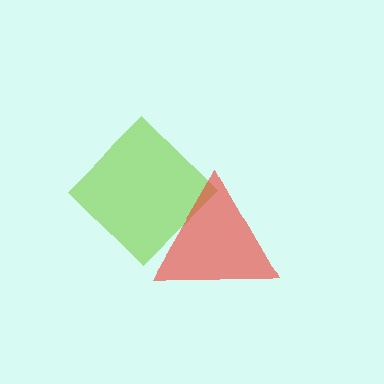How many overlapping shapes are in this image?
There are 2 overlapping shapes in the image.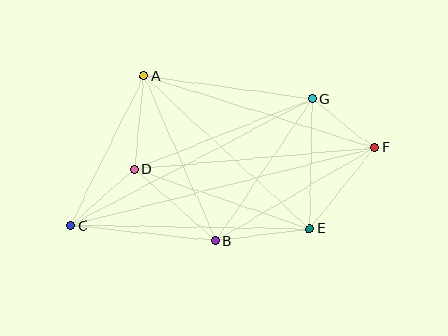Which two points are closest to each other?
Points F and G are closest to each other.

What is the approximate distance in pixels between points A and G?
The distance between A and G is approximately 169 pixels.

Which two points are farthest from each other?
Points C and F are farthest from each other.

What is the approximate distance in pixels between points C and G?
The distance between C and G is approximately 272 pixels.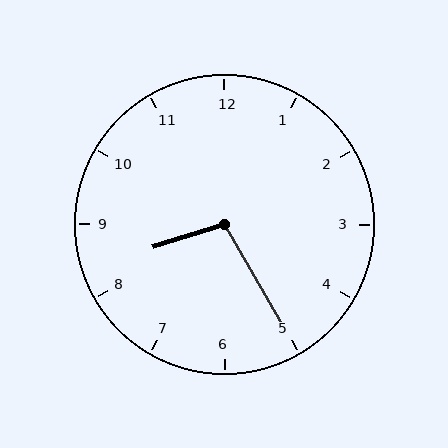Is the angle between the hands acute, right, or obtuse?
It is obtuse.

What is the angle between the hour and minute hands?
Approximately 102 degrees.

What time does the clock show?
8:25.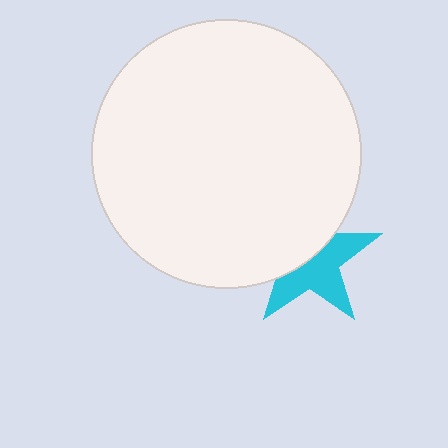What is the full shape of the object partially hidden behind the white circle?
The partially hidden object is a cyan star.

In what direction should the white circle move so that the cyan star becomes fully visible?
The white circle should move up. That is the shortest direction to clear the overlap and leave the cyan star fully visible.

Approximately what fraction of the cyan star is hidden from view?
Roughly 46% of the cyan star is hidden behind the white circle.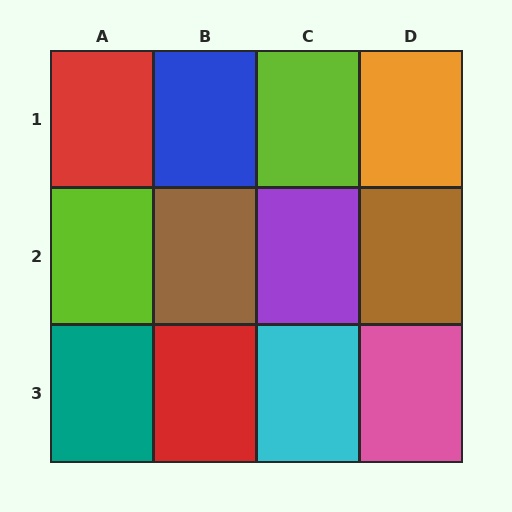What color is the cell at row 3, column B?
Red.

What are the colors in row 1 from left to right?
Red, blue, lime, orange.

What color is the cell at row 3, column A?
Teal.